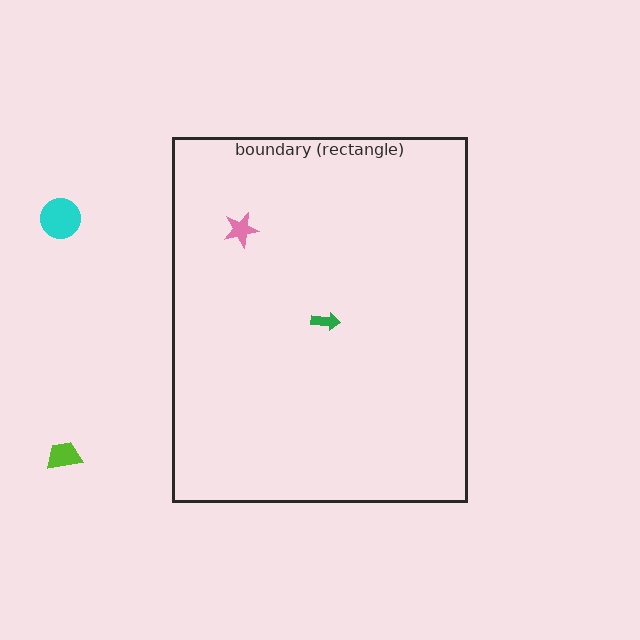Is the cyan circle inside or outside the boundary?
Outside.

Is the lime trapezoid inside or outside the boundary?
Outside.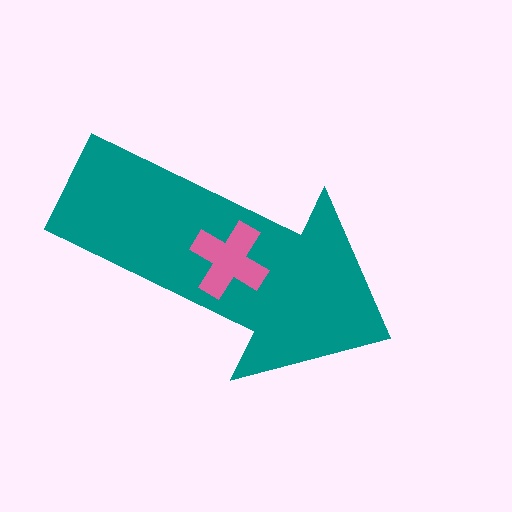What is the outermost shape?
The teal arrow.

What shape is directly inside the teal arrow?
The pink cross.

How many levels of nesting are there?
2.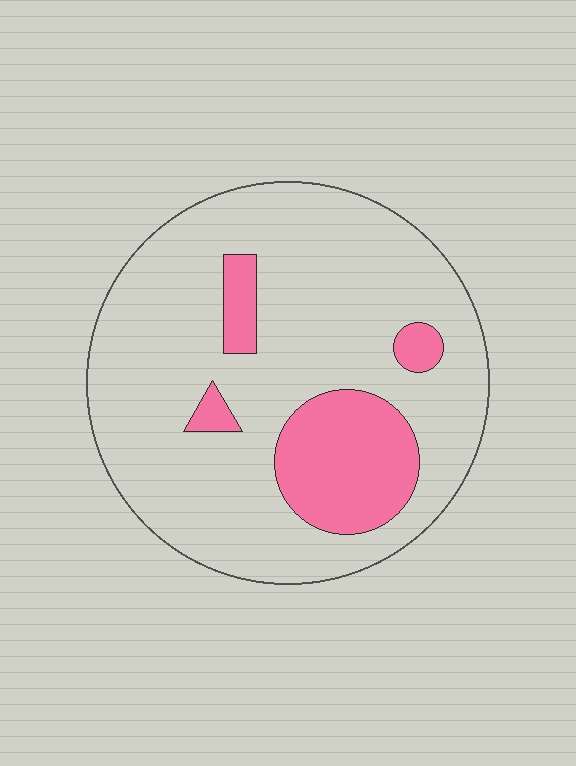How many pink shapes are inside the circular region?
4.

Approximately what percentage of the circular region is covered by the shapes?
Approximately 20%.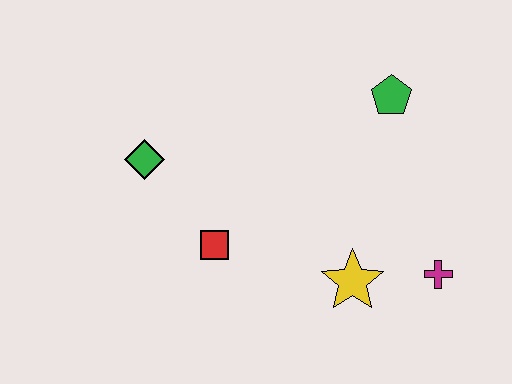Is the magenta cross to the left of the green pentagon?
No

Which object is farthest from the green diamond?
The magenta cross is farthest from the green diamond.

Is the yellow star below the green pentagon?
Yes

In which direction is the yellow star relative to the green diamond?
The yellow star is to the right of the green diamond.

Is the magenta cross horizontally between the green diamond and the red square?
No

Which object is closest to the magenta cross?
The yellow star is closest to the magenta cross.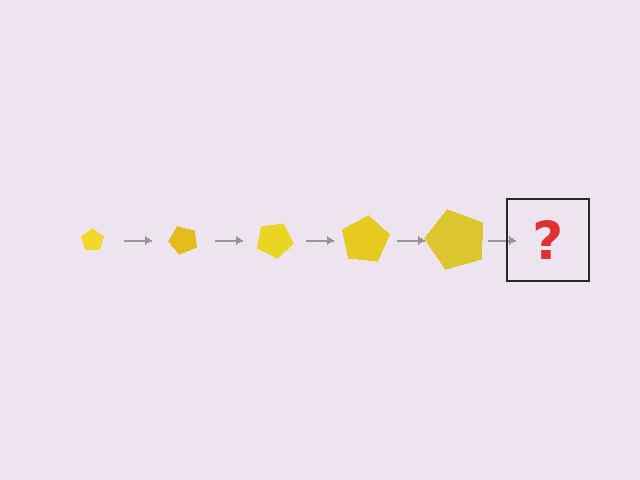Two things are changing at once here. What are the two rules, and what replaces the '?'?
The two rules are that the pentagon grows larger each step and it rotates 50 degrees each step. The '?' should be a pentagon, larger than the previous one and rotated 250 degrees from the start.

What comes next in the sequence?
The next element should be a pentagon, larger than the previous one and rotated 250 degrees from the start.